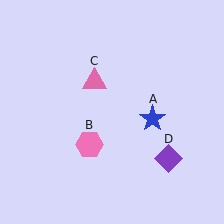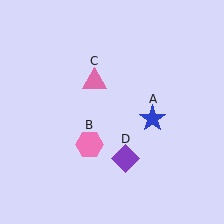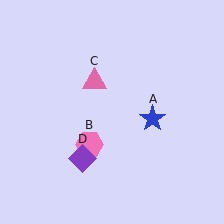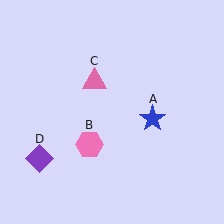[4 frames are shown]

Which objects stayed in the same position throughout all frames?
Blue star (object A) and pink hexagon (object B) and pink triangle (object C) remained stationary.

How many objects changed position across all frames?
1 object changed position: purple diamond (object D).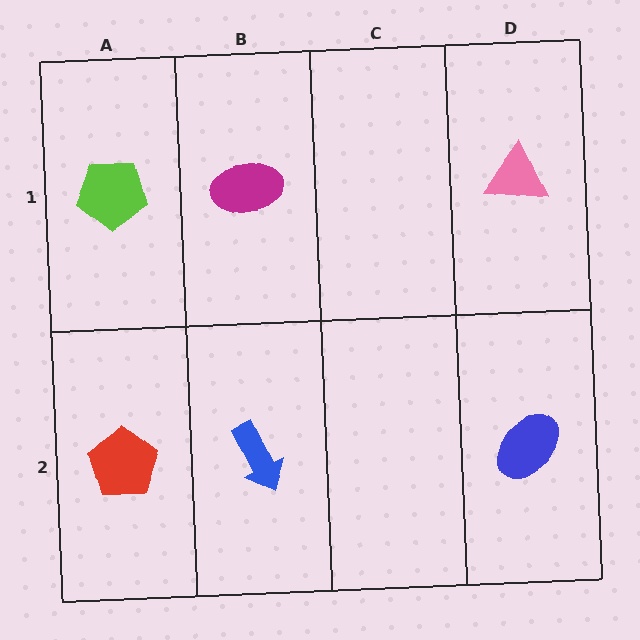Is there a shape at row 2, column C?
No, that cell is empty.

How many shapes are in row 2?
3 shapes.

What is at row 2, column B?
A blue arrow.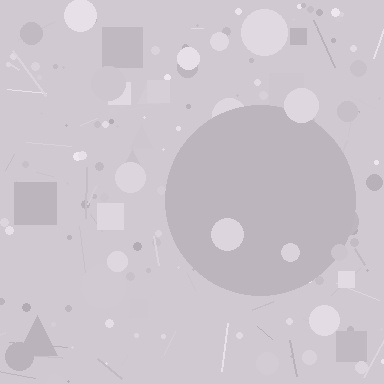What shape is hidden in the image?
A circle is hidden in the image.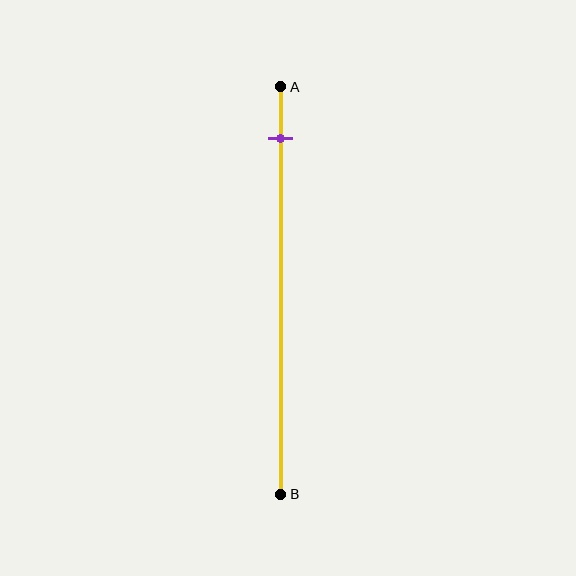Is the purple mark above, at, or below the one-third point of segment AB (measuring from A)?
The purple mark is above the one-third point of segment AB.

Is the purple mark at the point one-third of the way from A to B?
No, the mark is at about 15% from A, not at the 33% one-third point.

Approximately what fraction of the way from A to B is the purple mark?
The purple mark is approximately 15% of the way from A to B.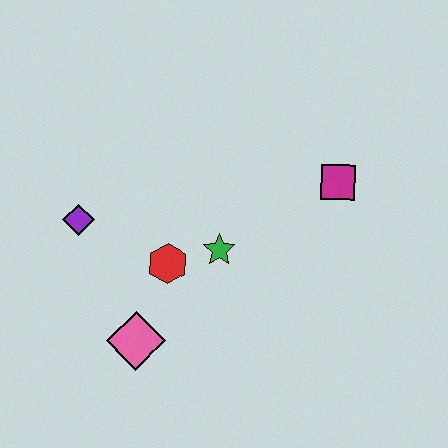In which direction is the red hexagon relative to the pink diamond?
The red hexagon is above the pink diamond.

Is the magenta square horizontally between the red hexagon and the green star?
No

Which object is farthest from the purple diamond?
The magenta square is farthest from the purple diamond.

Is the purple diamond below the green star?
No